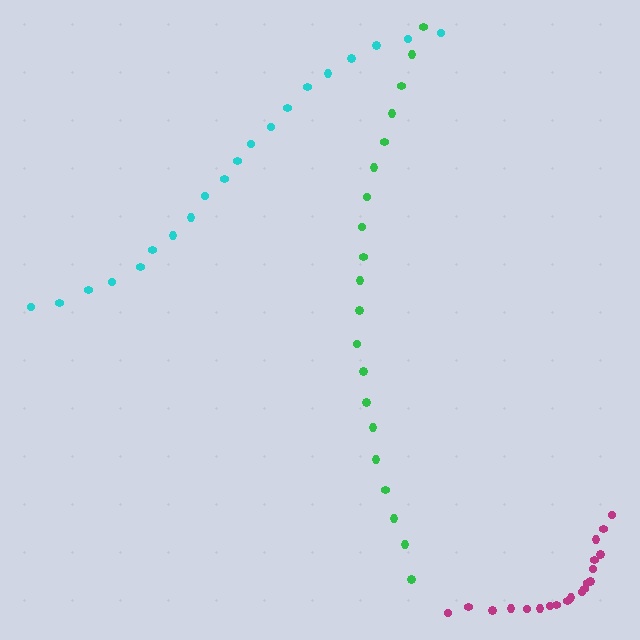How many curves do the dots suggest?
There are 3 distinct paths.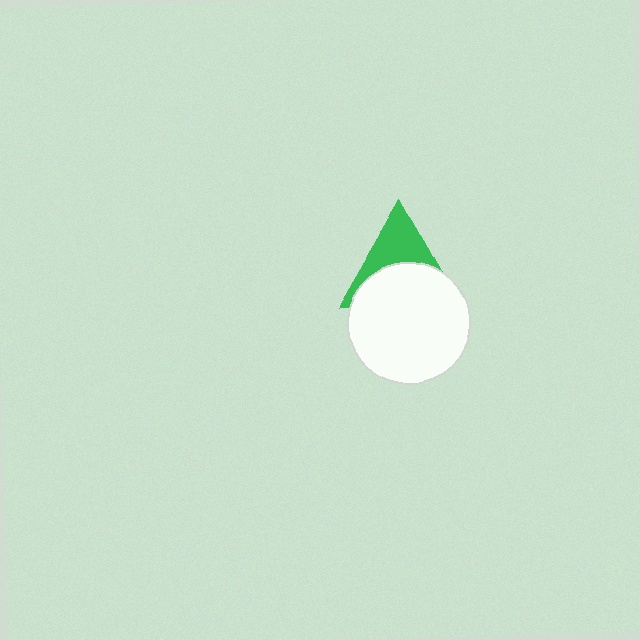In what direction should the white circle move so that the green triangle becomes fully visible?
The white circle should move down. That is the shortest direction to clear the overlap and leave the green triangle fully visible.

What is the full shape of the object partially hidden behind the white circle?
The partially hidden object is a green triangle.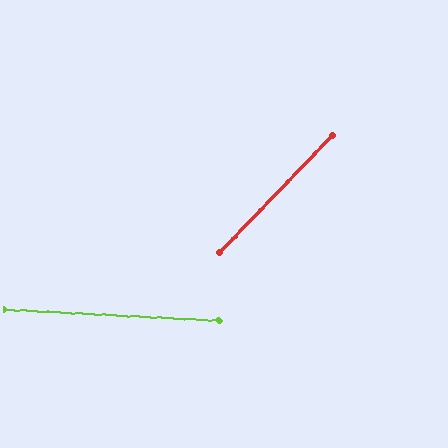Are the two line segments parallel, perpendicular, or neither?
Neither parallel nor perpendicular — they differ by about 49°.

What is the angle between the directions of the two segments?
Approximately 49 degrees.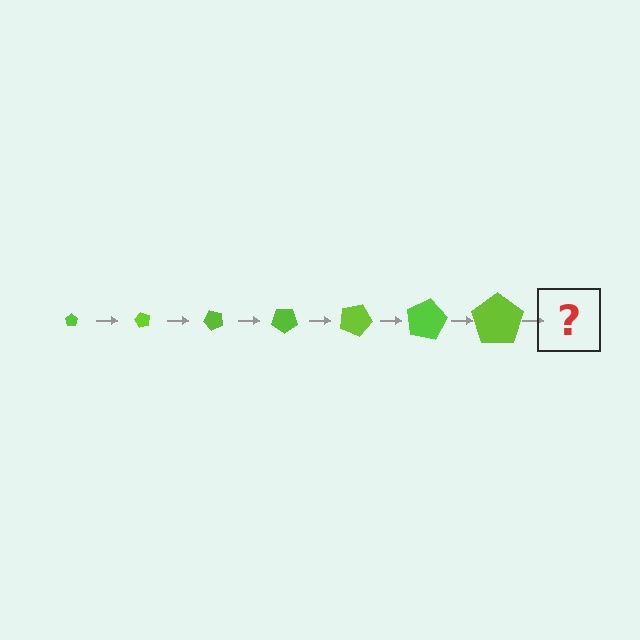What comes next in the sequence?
The next element should be a pentagon, larger than the previous one and rotated 420 degrees from the start.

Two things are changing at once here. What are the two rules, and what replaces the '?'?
The two rules are that the pentagon grows larger each step and it rotates 60 degrees each step. The '?' should be a pentagon, larger than the previous one and rotated 420 degrees from the start.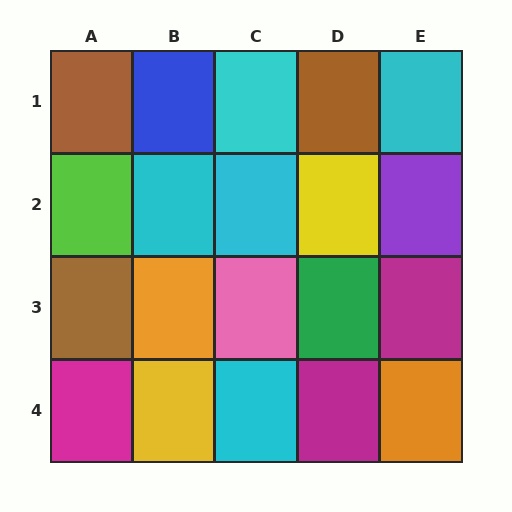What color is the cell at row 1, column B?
Blue.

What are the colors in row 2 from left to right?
Lime, cyan, cyan, yellow, purple.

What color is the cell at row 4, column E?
Orange.